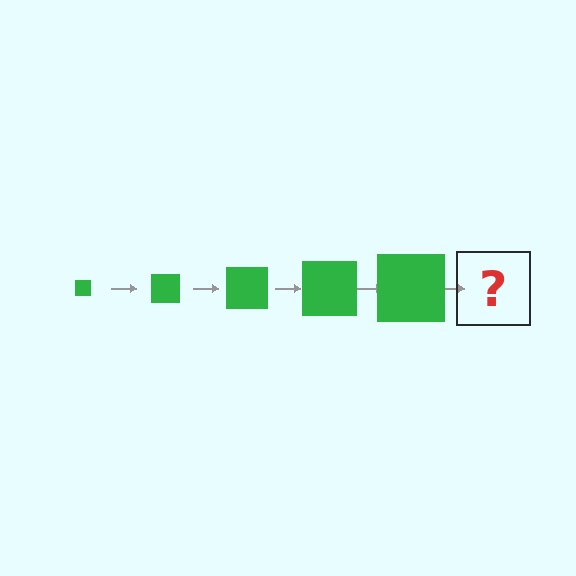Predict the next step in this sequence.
The next step is a green square, larger than the previous one.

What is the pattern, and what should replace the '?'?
The pattern is that the square gets progressively larger each step. The '?' should be a green square, larger than the previous one.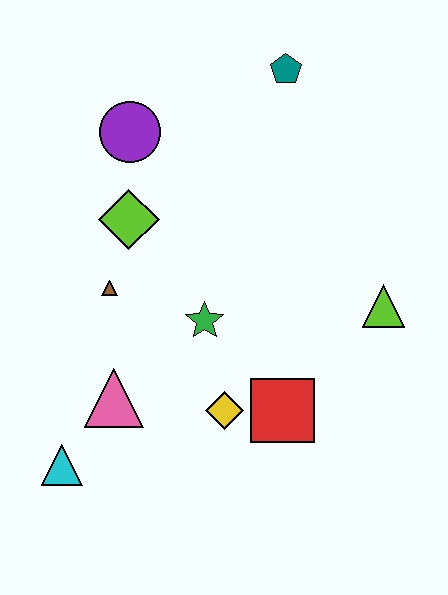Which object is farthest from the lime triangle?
The cyan triangle is farthest from the lime triangle.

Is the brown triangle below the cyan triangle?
No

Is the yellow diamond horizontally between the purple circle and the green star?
No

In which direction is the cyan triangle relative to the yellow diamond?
The cyan triangle is to the left of the yellow diamond.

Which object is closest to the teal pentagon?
The purple circle is closest to the teal pentagon.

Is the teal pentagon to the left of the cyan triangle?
No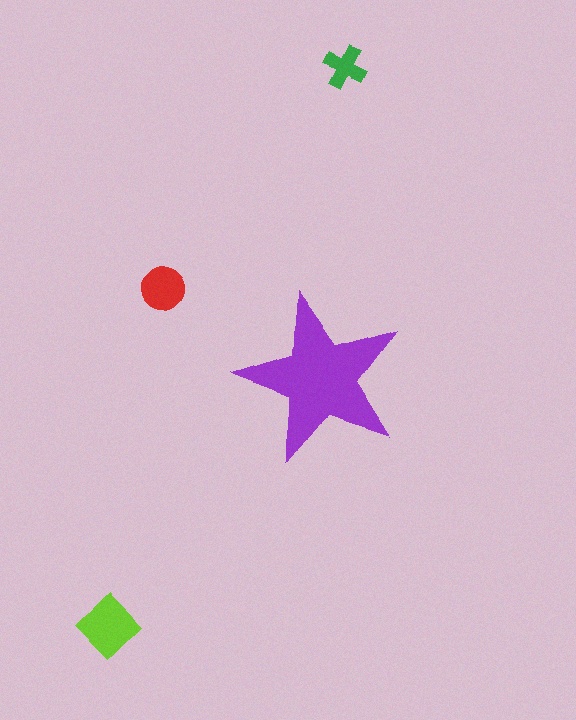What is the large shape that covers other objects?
A purple star.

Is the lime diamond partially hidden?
No, the lime diamond is fully visible.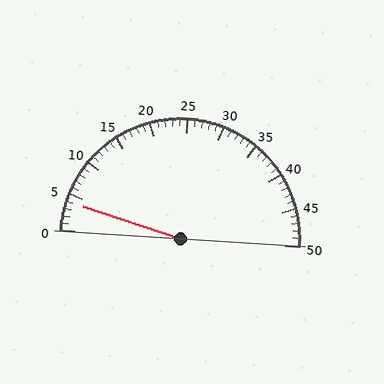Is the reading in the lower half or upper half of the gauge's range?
The reading is in the lower half of the range (0 to 50).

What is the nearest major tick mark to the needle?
The nearest major tick mark is 5.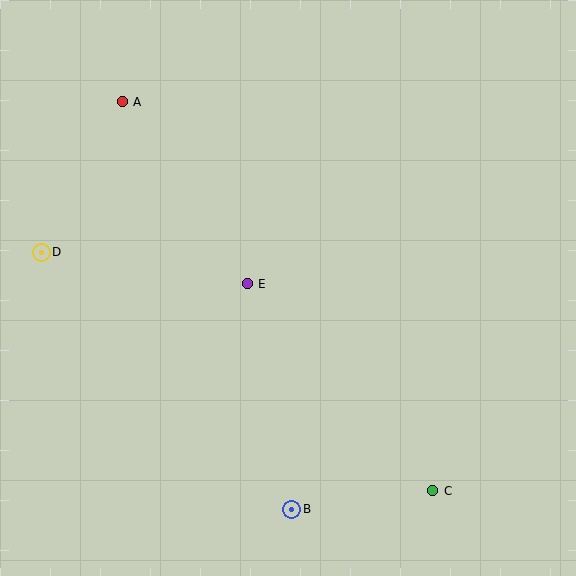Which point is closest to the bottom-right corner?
Point C is closest to the bottom-right corner.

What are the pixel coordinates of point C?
Point C is at (433, 491).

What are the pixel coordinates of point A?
Point A is at (122, 102).